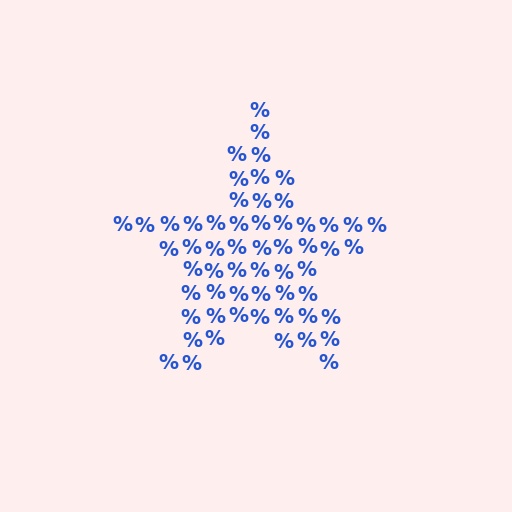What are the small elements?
The small elements are percent signs.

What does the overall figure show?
The overall figure shows a star.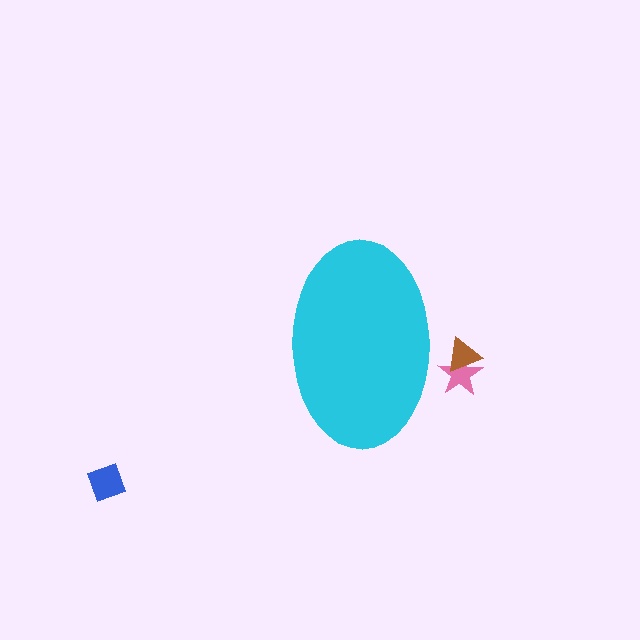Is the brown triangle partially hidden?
Yes, the brown triangle is partially hidden behind the cyan ellipse.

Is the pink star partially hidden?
Yes, the pink star is partially hidden behind the cyan ellipse.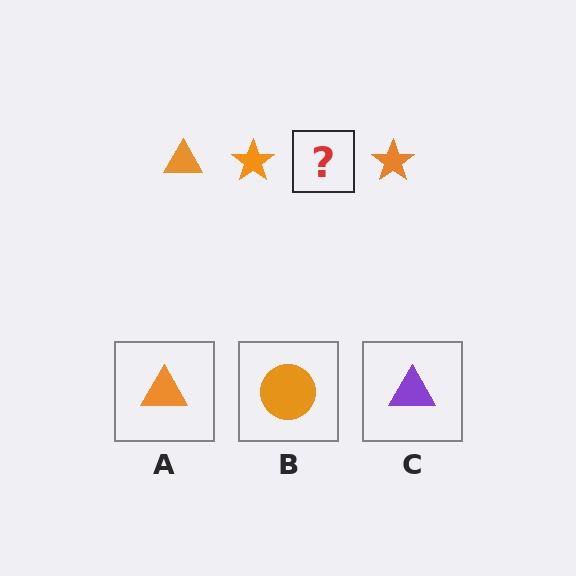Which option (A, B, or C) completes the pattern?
A.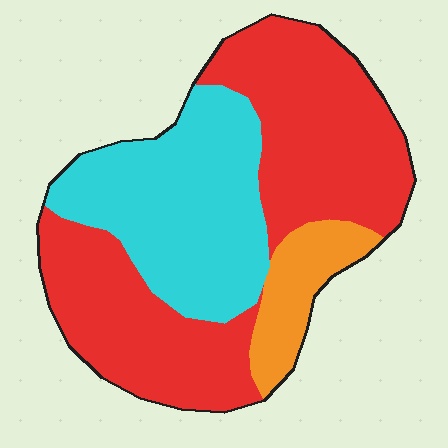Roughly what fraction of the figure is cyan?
Cyan covers roughly 35% of the figure.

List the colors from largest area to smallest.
From largest to smallest: red, cyan, orange.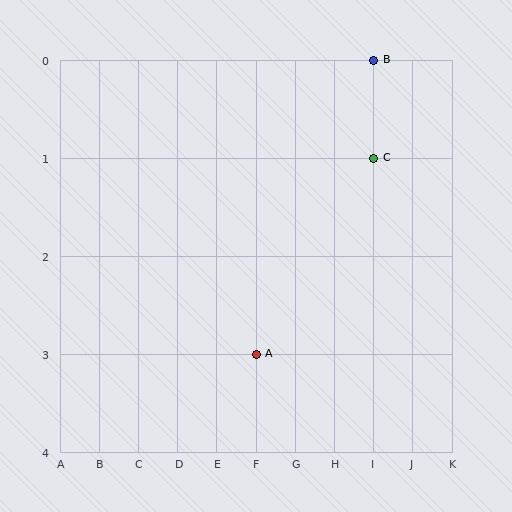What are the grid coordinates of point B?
Point B is at grid coordinates (I, 0).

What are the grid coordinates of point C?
Point C is at grid coordinates (I, 1).